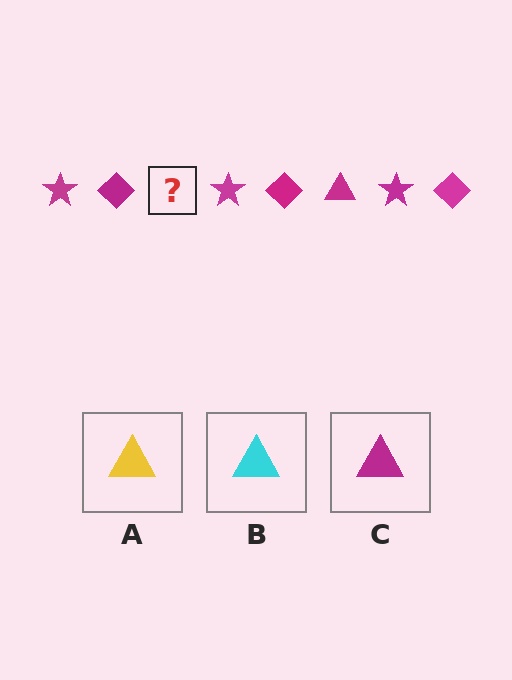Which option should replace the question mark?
Option C.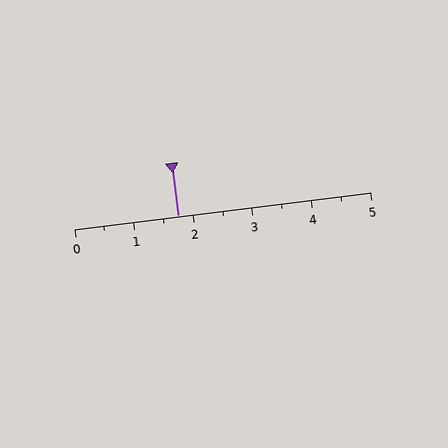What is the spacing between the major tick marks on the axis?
The major ticks are spaced 1 apart.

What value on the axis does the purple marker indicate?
The marker indicates approximately 1.8.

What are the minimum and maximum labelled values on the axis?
The axis runs from 0 to 5.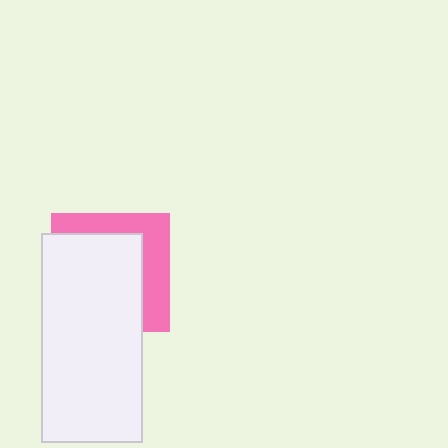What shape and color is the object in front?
The object in front is a white rectangle.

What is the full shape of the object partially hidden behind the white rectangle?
The partially hidden object is a pink square.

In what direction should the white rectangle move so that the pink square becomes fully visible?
The white rectangle should move toward the lower-left. That is the shortest direction to clear the overlap and leave the pink square fully visible.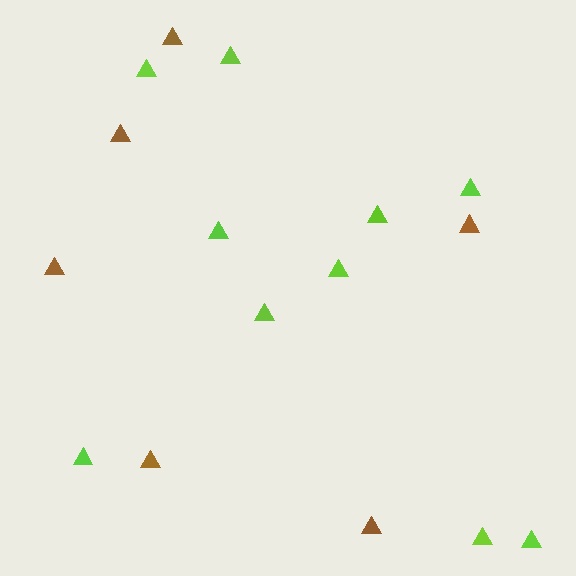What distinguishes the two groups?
There are 2 groups: one group of brown triangles (6) and one group of lime triangles (10).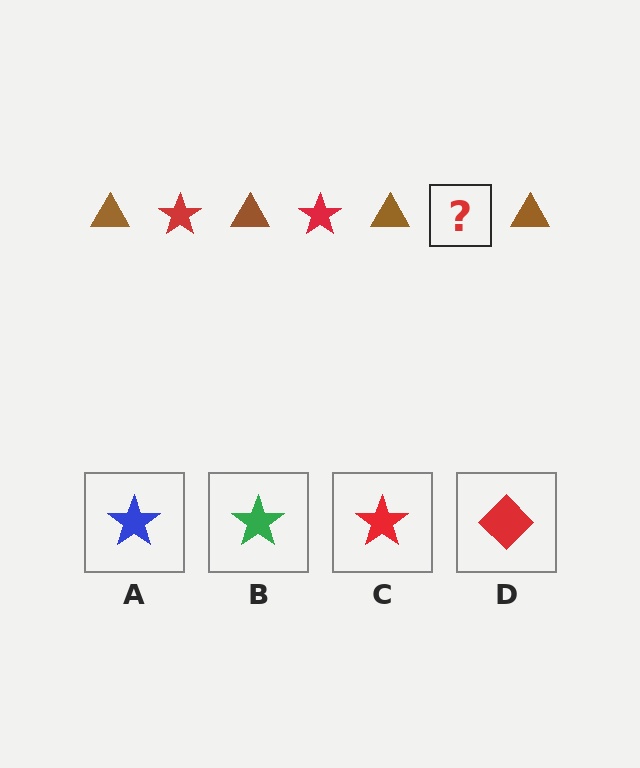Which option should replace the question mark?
Option C.